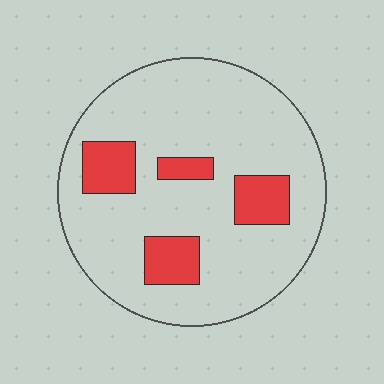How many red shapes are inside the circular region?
4.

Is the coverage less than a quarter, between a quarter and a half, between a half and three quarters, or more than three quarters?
Less than a quarter.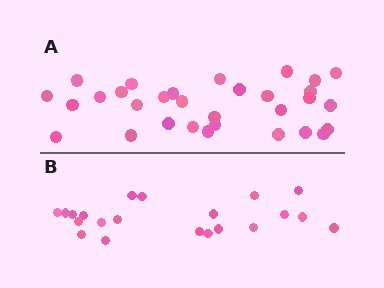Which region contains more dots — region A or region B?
Region A (the top region) has more dots.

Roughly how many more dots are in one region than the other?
Region A has roughly 10 or so more dots than region B.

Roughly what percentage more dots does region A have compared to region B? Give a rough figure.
About 50% more.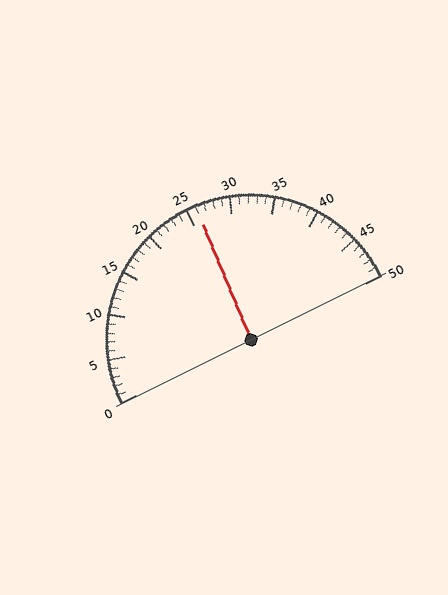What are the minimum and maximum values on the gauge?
The gauge ranges from 0 to 50.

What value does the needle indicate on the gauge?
The needle indicates approximately 26.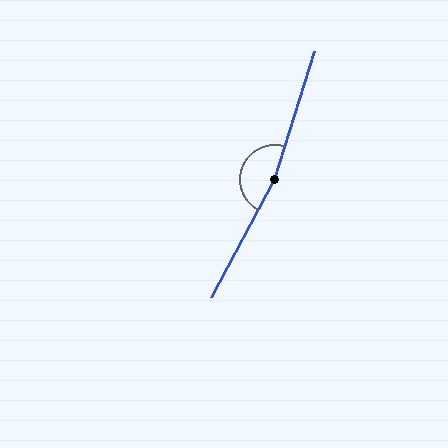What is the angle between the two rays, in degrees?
Approximately 169 degrees.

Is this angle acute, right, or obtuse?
It is obtuse.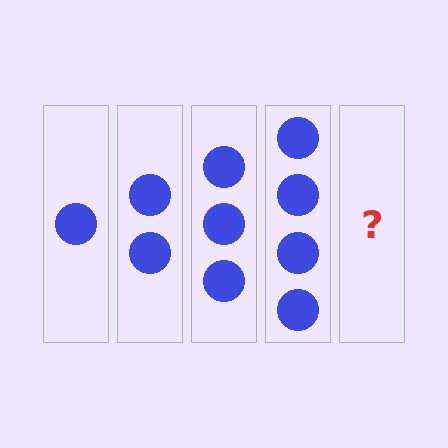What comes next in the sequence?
The next element should be 5 circles.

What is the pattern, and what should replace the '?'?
The pattern is that each step adds one more circle. The '?' should be 5 circles.